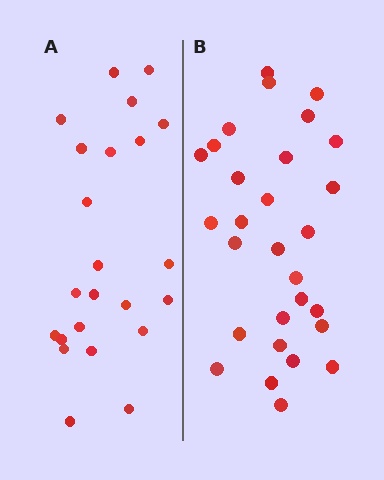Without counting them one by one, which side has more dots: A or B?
Region B (the right region) has more dots.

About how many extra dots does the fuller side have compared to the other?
Region B has about 6 more dots than region A.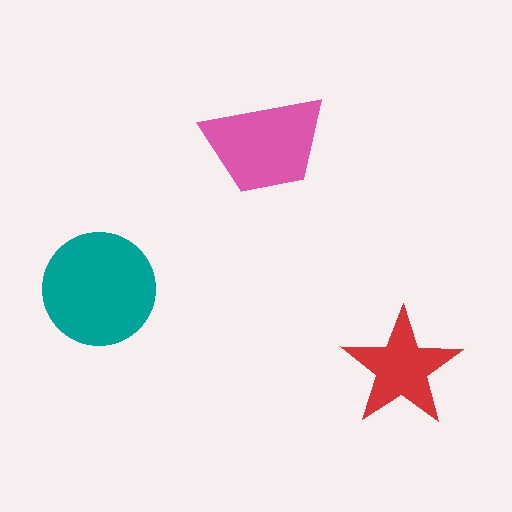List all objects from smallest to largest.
The red star, the pink trapezoid, the teal circle.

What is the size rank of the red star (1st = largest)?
3rd.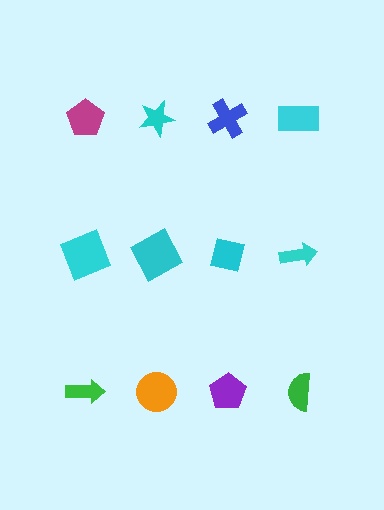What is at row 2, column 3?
A cyan square.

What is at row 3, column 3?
A purple pentagon.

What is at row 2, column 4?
A cyan arrow.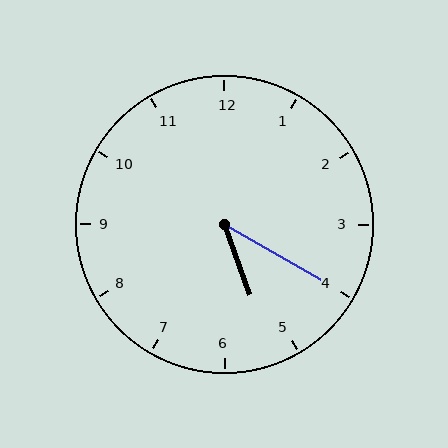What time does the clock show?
5:20.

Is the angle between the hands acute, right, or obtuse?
It is acute.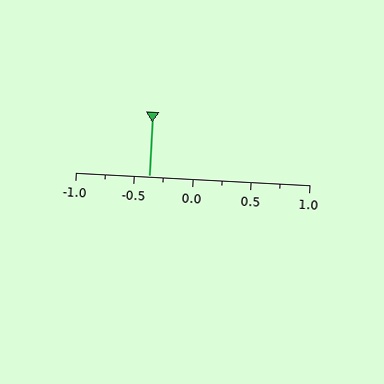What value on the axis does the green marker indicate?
The marker indicates approximately -0.38.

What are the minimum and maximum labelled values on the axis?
The axis runs from -1.0 to 1.0.